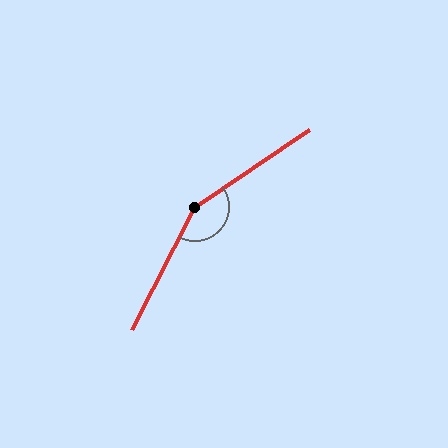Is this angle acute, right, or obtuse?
It is obtuse.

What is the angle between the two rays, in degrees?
Approximately 151 degrees.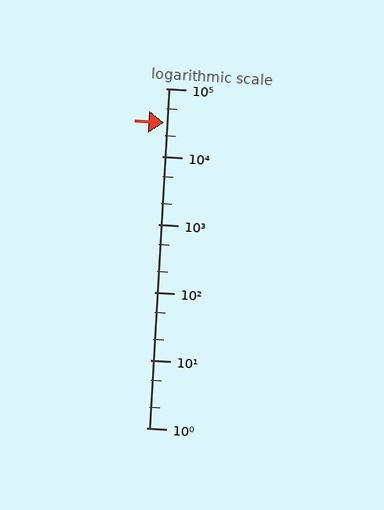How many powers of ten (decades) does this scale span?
The scale spans 5 decades, from 1 to 100000.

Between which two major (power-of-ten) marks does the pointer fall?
The pointer is between 10000 and 100000.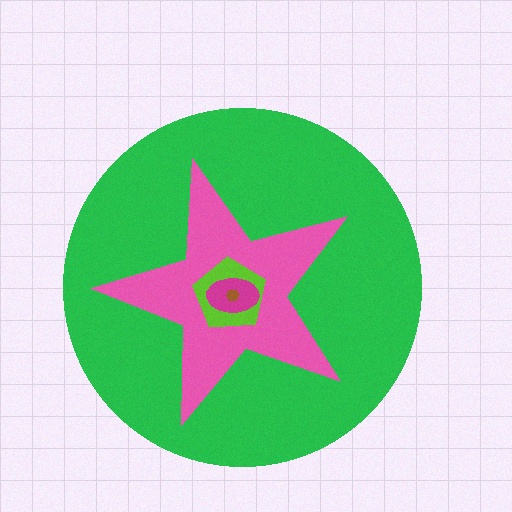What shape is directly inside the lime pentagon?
The magenta ellipse.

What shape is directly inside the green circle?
The pink star.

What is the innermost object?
The brown hexagon.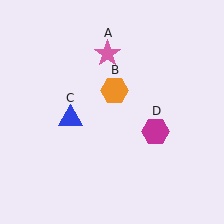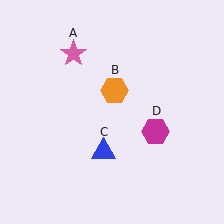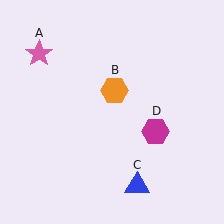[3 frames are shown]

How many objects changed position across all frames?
2 objects changed position: pink star (object A), blue triangle (object C).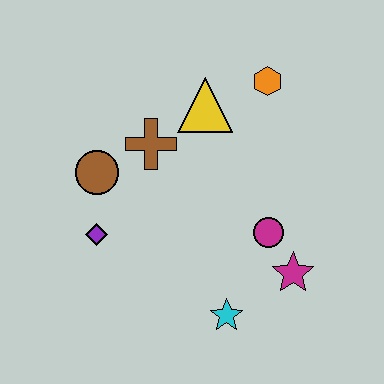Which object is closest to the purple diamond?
The brown circle is closest to the purple diamond.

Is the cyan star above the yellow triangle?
No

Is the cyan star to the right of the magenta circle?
No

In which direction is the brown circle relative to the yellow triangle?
The brown circle is to the left of the yellow triangle.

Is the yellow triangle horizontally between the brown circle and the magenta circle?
Yes